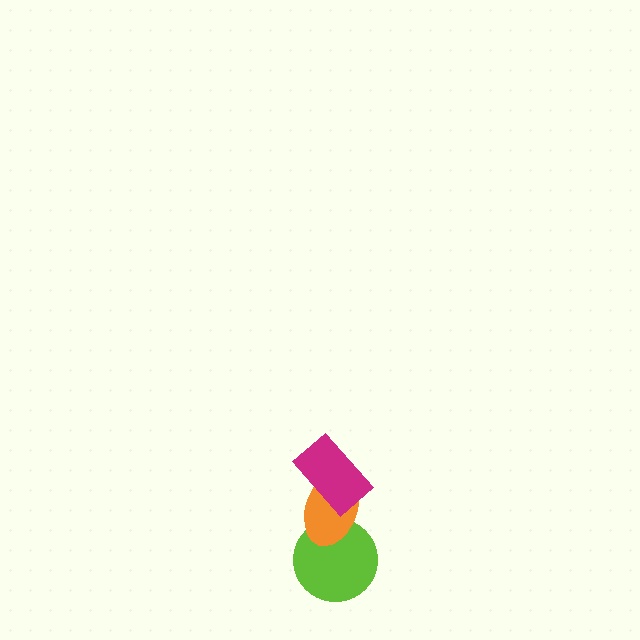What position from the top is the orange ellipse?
The orange ellipse is 2nd from the top.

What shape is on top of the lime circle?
The orange ellipse is on top of the lime circle.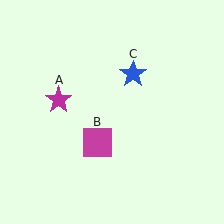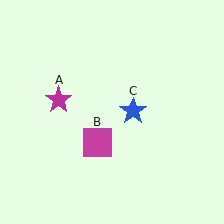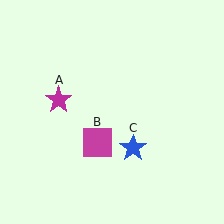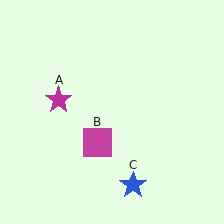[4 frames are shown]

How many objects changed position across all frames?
1 object changed position: blue star (object C).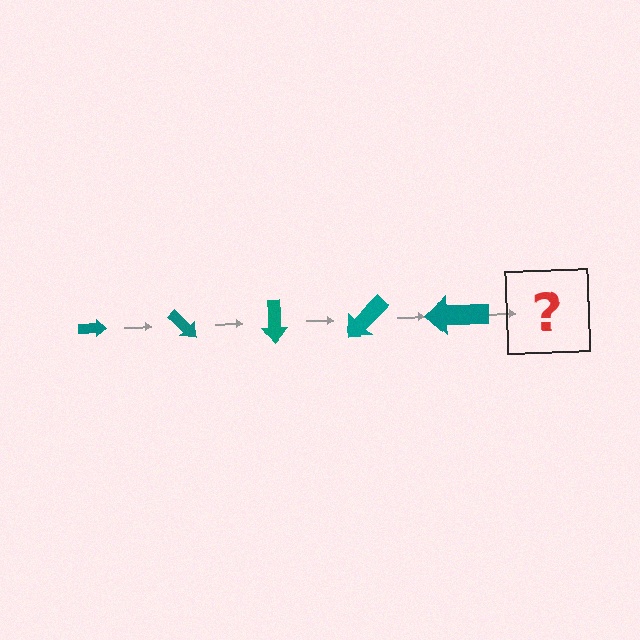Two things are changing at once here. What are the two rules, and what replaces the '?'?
The two rules are that the arrow grows larger each step and it rotates 45 degrees each step. The '?' should be an arrow, larger than the previous one and rotated 225 degrees from the start.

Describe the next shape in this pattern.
It should be an arrow, larger than the previous one and rotated 225 degrees from the start.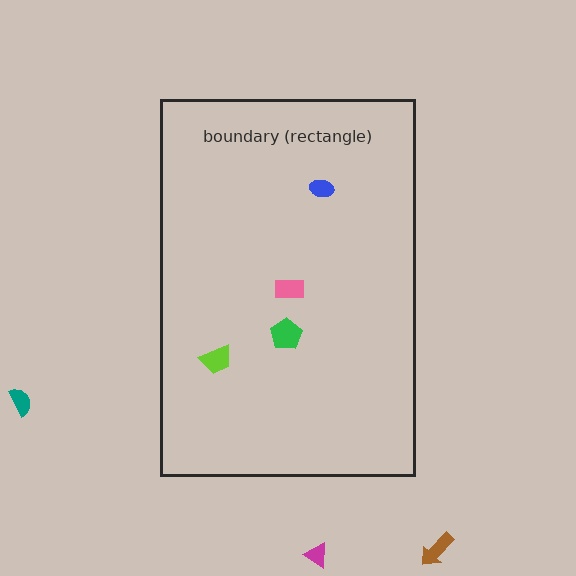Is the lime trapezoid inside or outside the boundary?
Inside.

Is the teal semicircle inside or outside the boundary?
Outside.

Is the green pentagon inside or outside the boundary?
Inside.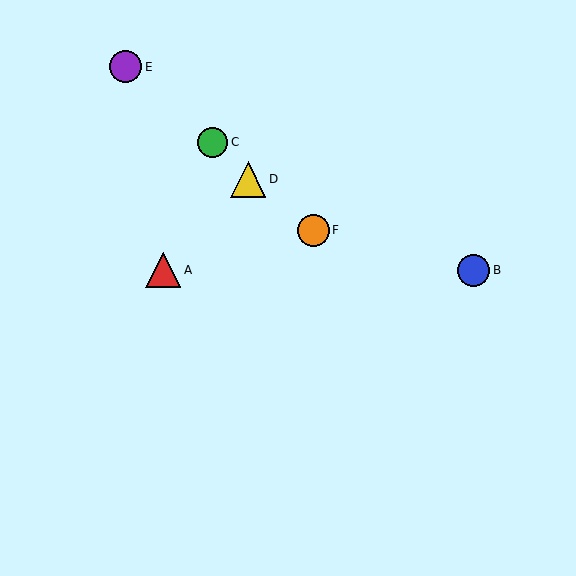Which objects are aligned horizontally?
Objects A, B are aligned horizontally.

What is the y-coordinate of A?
Object A is at y≈270.